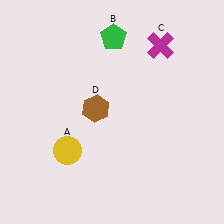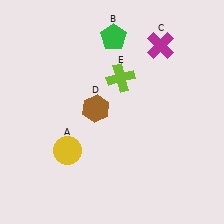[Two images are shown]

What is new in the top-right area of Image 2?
A lime cross (E) was added in the top-right area of Image 2.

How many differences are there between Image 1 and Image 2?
There is 1 difference between the two images.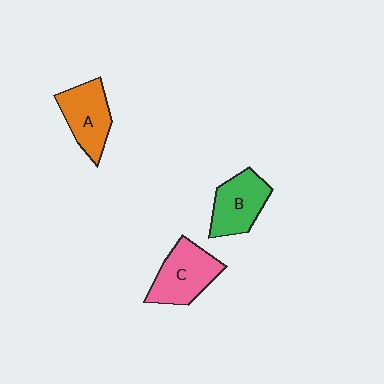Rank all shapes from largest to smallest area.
From largest to smallest: C (pink), A (orange), B (green).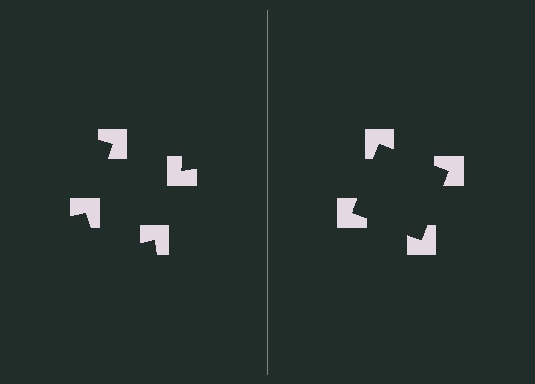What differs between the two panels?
The notched squares are positioned identically on both sides; only the wedge orientations differ. On the right they align to a square; on the left they are misaligned.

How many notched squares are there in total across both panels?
8 — 4 on each side.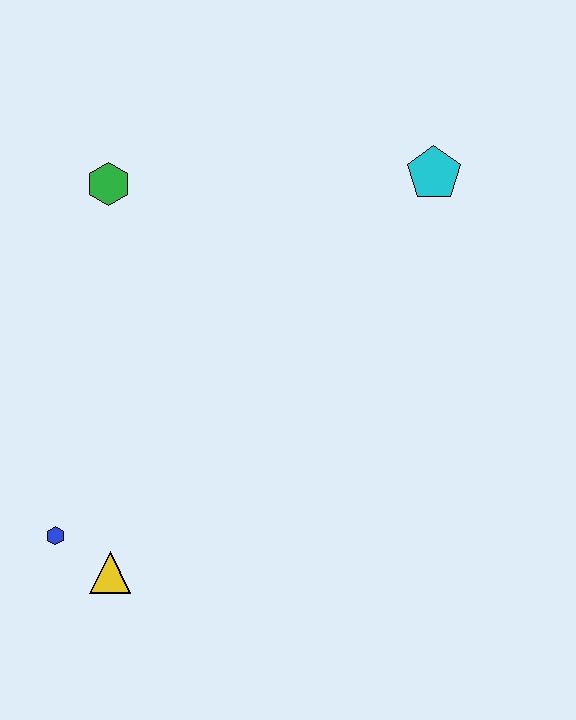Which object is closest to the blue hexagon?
The yellow triangle is closest to the blue hexagon.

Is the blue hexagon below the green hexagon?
Yes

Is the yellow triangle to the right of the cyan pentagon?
No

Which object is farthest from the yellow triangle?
The cyan pentagon is farthest from the yellow triangle.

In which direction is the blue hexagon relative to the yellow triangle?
The blue hexagon is to the left of the yellow triangle.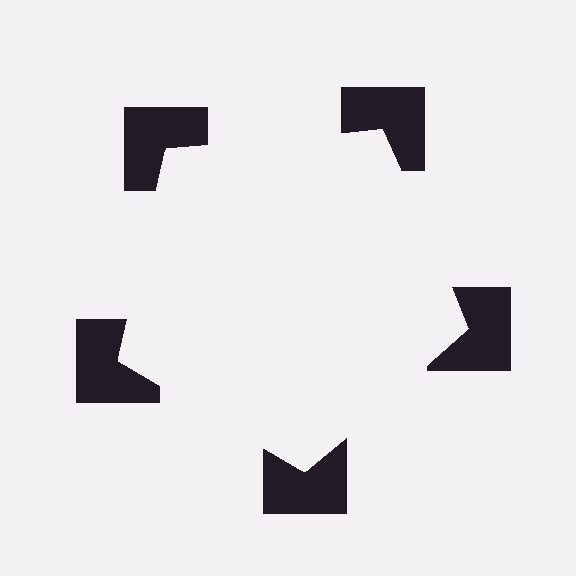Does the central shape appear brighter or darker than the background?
It typically appears slightly brighter than the background, even though no actual brightness change is drawn.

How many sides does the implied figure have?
5 sides.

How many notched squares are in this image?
There are 5 — one at each vertex of the illusory pentagon.